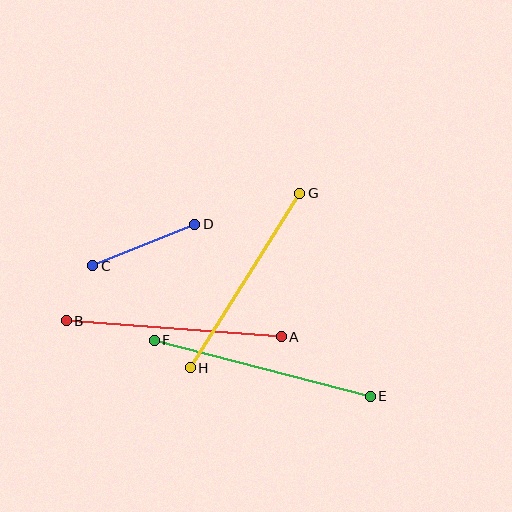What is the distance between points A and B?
The distance is approximately 215 pixels.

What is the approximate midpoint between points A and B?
The midpoint is at approximately (174, 329) pixels.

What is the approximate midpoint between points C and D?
The midpoint is at approximately (144, 245) pixels.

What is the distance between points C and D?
The distance is approximately 110 pixels.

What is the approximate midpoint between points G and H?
The midpoint is at approximately (245, 281) pixels.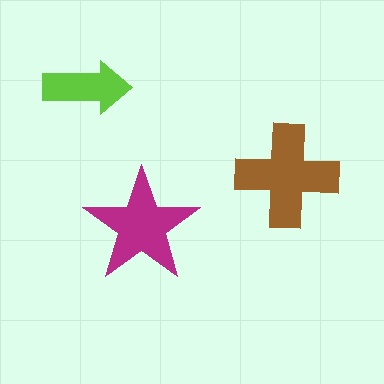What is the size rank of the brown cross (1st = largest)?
1st.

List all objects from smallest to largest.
The lime arrow, the magenta star, the brown cross.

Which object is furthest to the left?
The lime arrow is leftmost.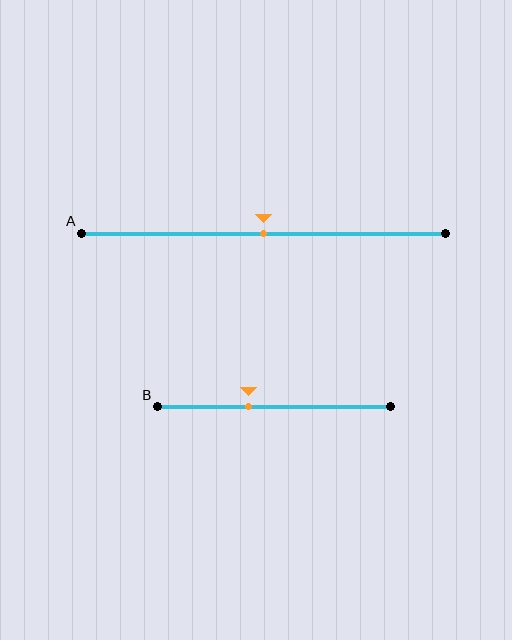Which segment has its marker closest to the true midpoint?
Segment A has its marker closest to the true midpoint.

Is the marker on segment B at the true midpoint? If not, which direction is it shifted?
No, the marker on segment B is shifted to the left by about 11% of the segment length.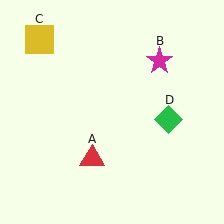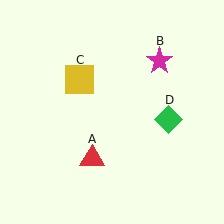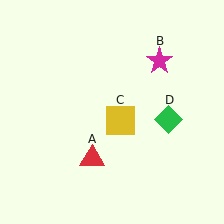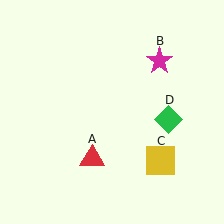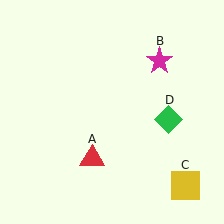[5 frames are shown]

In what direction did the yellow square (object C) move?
The yellow square (object C) moved down and to the right.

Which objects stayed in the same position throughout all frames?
Red triangle (object A) and magenta star (object B) and green diamond (object D) remained stationary.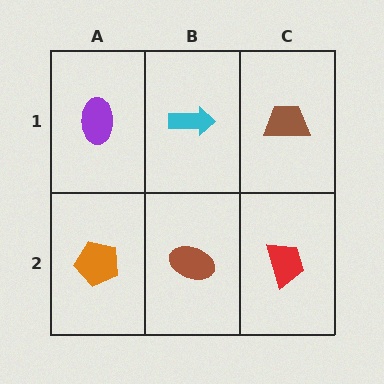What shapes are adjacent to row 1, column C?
A red trapezoid (row 2, column C), a cyan arrow (row 1, column B).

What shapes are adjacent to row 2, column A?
A purple ellipse (row 1, column A), a brown ellipse (row 2, column B).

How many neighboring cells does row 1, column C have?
2.